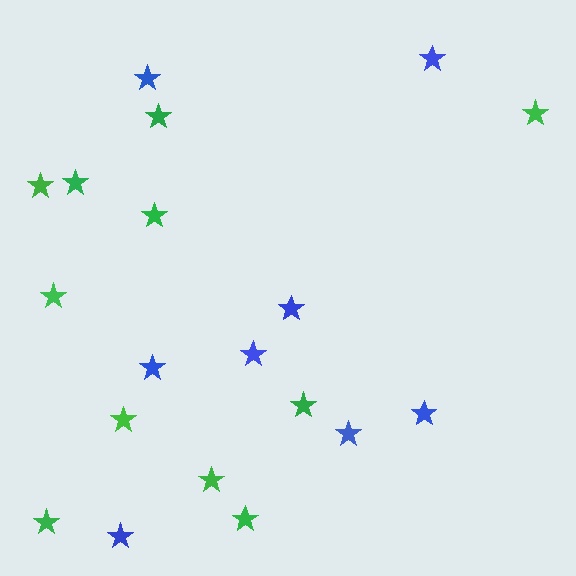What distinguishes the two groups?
There are 2 groups: one group of blue stars (8) and one group of green stars (11).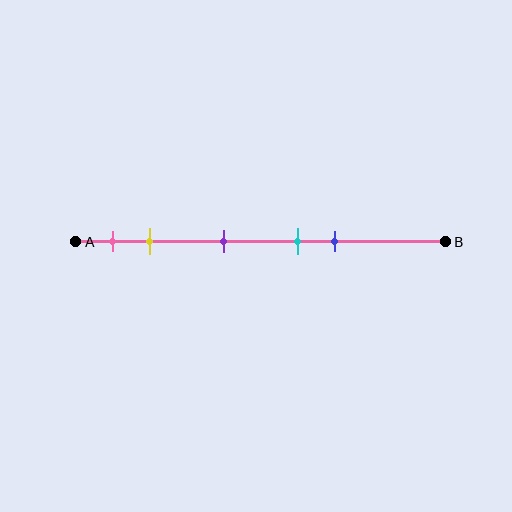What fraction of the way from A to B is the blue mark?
The blue mark is approximately 70% (0.7) of the way from A to B.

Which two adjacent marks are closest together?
The cyan and blue marks are the closest adjacent pair.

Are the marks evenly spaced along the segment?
No, the marks are not evenly spaced.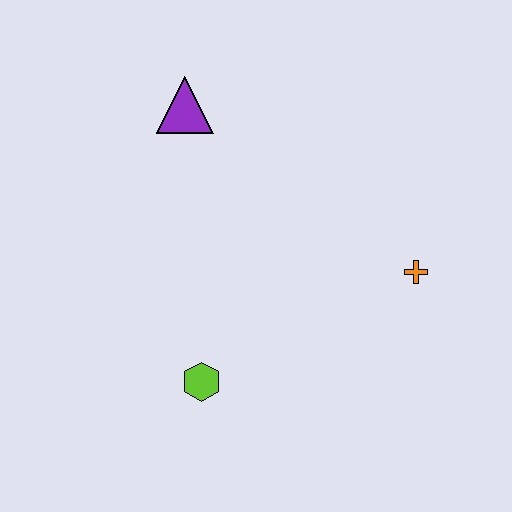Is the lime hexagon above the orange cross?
No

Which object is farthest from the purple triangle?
The orange cross is farthest from the purple triangle.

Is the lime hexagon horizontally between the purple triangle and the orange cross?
Yes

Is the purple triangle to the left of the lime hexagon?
Yes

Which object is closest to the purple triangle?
The lime hexagon is closest to the purple triangle.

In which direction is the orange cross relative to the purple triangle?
The orange cross is to the right of the purple triangle.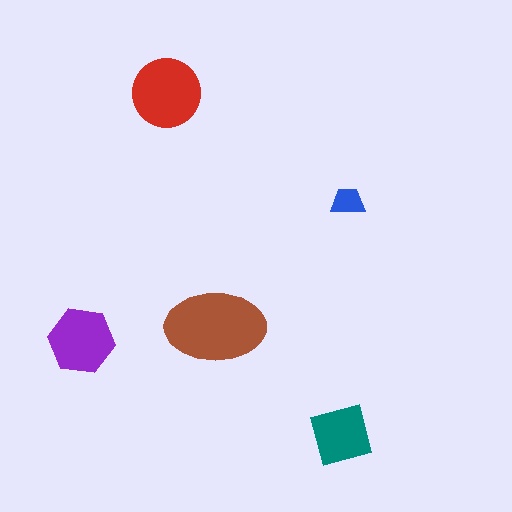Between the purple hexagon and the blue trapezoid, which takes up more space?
The purple hexagon.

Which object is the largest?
The brown ellipse.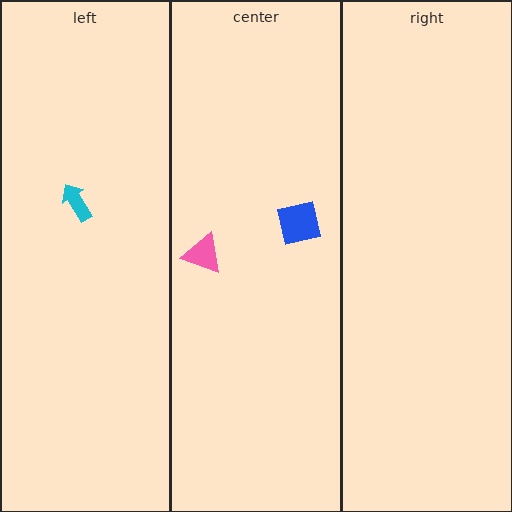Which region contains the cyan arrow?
The left region.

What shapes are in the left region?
The cyan arrow.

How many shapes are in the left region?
1.